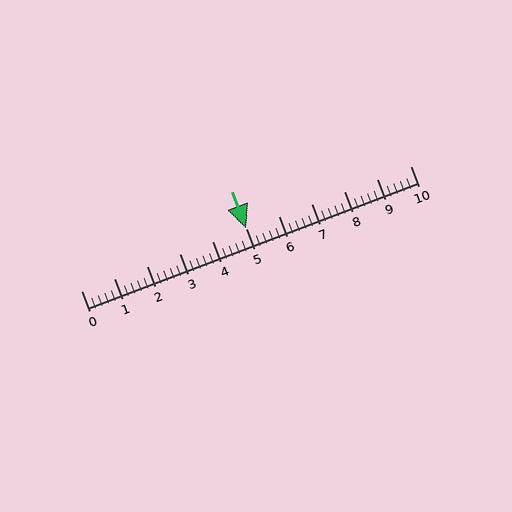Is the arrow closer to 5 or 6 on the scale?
The arrow is closer to 5.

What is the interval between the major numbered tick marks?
The major tick marks are spaced 1 units apart.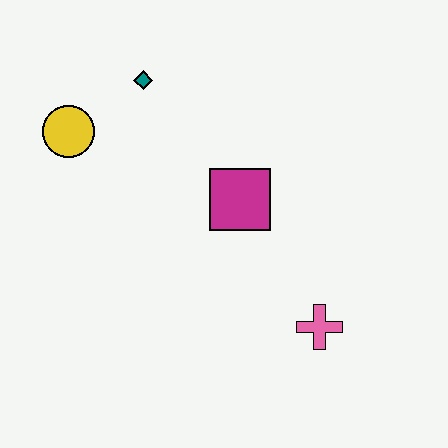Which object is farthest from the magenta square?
The yellow circle is farthest from the magenta square.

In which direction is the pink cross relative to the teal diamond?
The pink cross is below the teal diamond.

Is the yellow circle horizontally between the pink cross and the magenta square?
No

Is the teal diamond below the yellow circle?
No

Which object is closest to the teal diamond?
The yellow circle is closest to the teal diamond.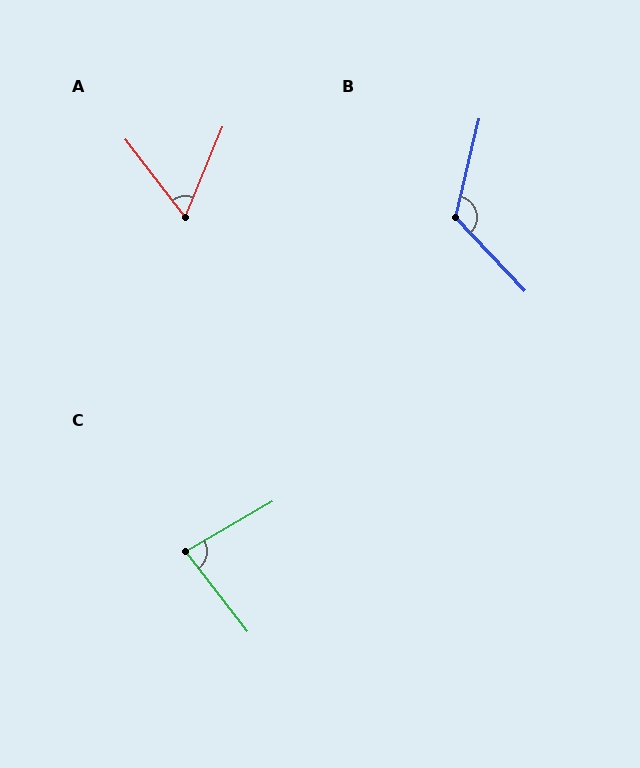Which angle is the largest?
B, at approximately 123 degrees.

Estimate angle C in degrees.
Approximately 82 degrees.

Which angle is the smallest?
A, at approximately 60 degrees.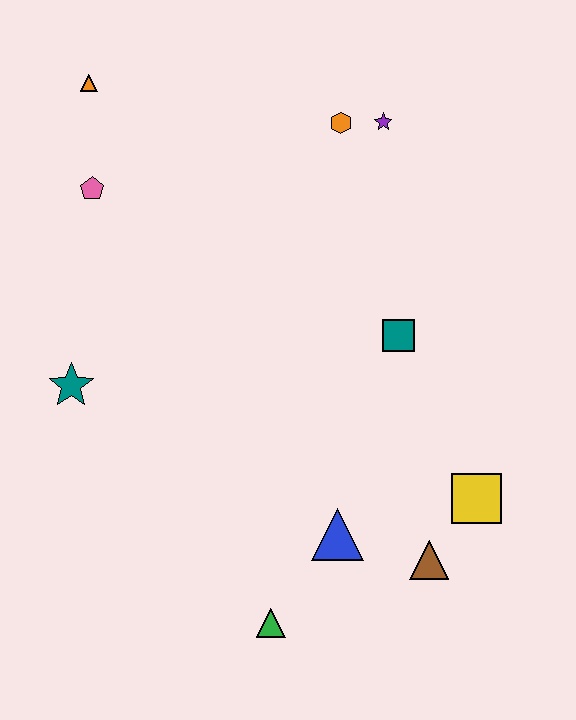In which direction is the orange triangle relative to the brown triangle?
The orange triangle is above the brown triangle.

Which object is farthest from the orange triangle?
The brown triangle is farthest from the orange triangle.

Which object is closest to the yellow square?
The brown triangle is closest to the yellow square.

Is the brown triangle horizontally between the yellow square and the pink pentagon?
Yes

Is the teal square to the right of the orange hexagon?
Yes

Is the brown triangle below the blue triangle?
Yes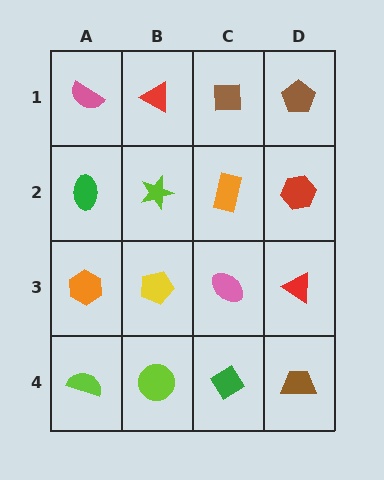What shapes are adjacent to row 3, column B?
A lime star (row 2, column B), a lime circle (row 4, column B), an orange hexagon (row 3, column A), a pink ellipse (row 3, column C).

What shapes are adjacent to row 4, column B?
A yellow pentagon (row 3, column B), a lime semicircle (row 4, column A), a green diamond (row 4, column C).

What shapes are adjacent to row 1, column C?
An orange rectangle (row 2, column C), a red triangle (row 1, column B), a brown pentagon (row 1, column D).